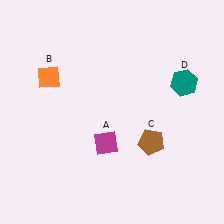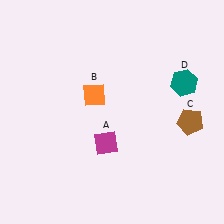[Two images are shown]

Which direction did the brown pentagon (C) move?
The brown pentagon (C) moved right.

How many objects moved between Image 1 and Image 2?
2 objects moved between the two images.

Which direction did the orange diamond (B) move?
The orange diamond (B) moved right.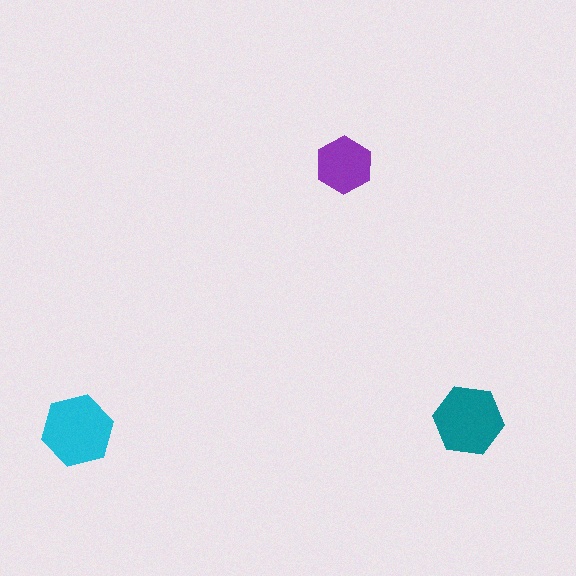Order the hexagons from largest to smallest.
the cyan one, the teal one, the purple one.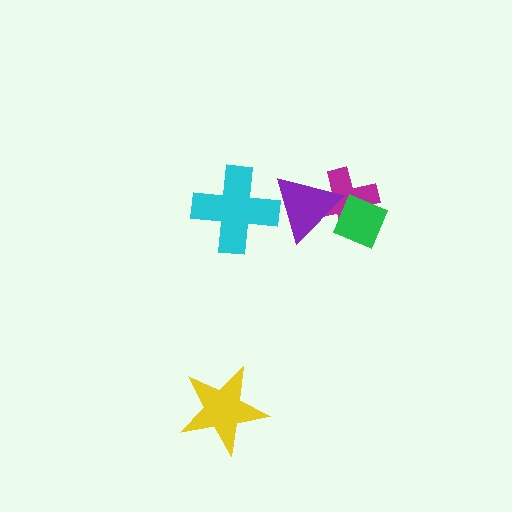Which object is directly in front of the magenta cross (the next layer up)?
The purple triangle is directly in front of the magenta cross.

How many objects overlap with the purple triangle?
3 objects overlap with the purple triangle.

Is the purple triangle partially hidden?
Yes, it is partially covered by another shape.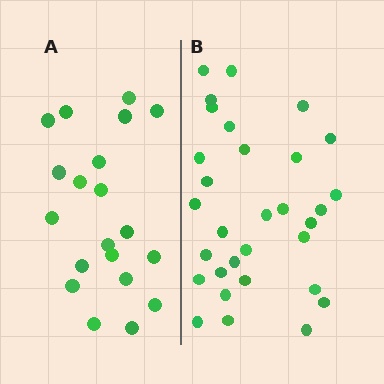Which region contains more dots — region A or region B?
Region B (the right region) has more dots.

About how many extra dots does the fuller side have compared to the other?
Region B has roughly 12 or so more dots than region A.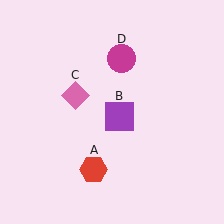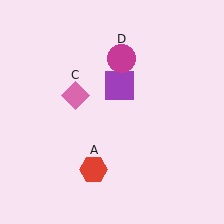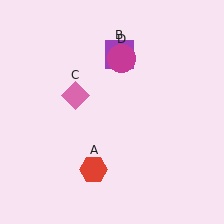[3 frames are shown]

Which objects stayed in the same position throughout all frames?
Red hexagon (object A) and pink diamond (object C) and magenta circle (object D) remained stationary.